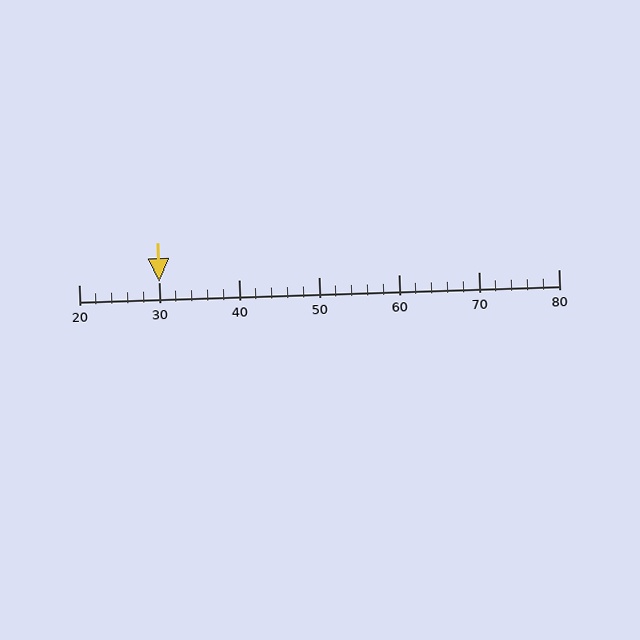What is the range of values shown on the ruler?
The ruler shows values from 20 to 80.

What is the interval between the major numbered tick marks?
The major tick marks are spaced 10 units apart.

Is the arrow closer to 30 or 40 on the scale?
The arrow is closer to 30.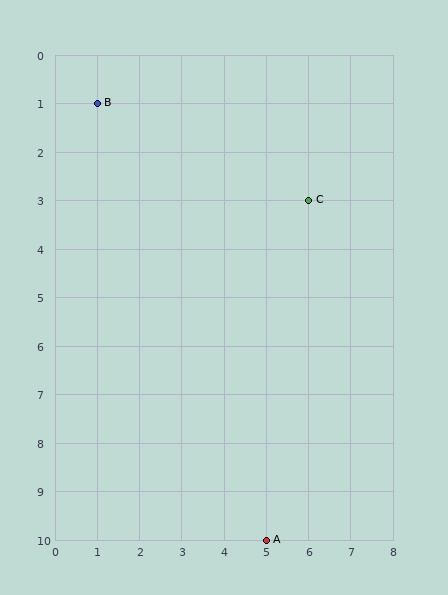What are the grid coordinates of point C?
Point C is at grid coordinates (6, 3).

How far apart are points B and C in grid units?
Points B and C are 5 columns and 2 rows apart (about 5.4 grid units diagonally).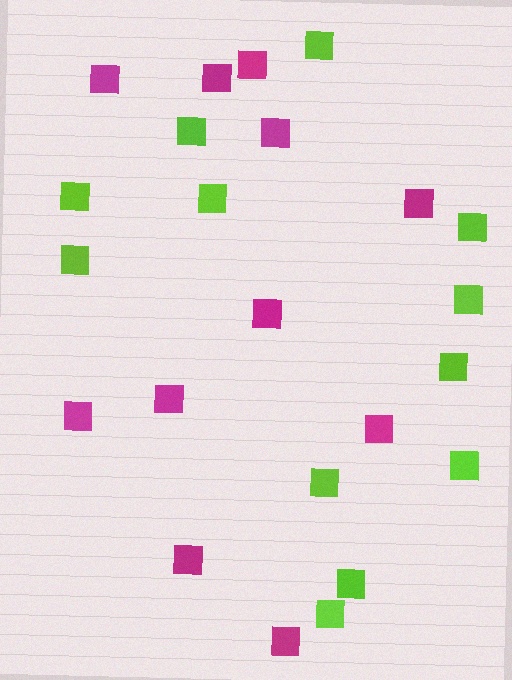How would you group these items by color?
There are 2 groups: one group of lime squares (12) and one group of magenta squares (11).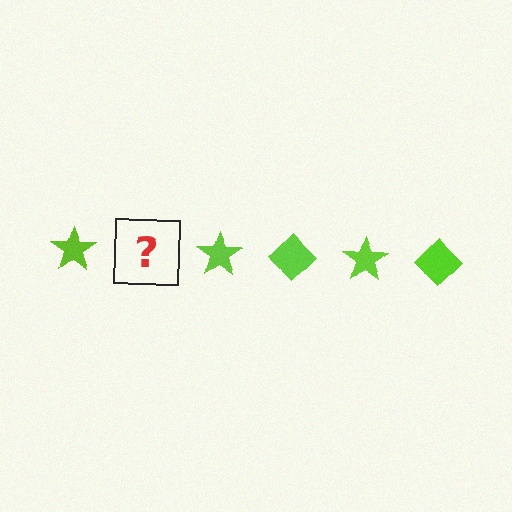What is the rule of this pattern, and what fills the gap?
The rule is that the pattern cycles through star, diamond shapes in lime. The gap should be filled with a lime diamond.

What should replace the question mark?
The question mark should be replaced with a lime diamond.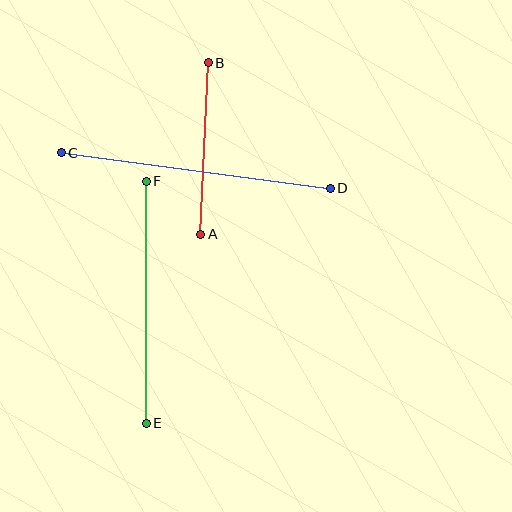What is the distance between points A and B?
The distance is approximately 171 pixels.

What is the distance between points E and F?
The distance is approximately 242 pixels.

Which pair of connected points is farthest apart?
Points C and D are farthest apart.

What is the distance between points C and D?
The distance is approximately 271 pixels.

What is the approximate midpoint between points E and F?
The midpoint is at approximately (146, 302) pixels.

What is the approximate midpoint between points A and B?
The midpoint is at approximately (204, 148) pixels.